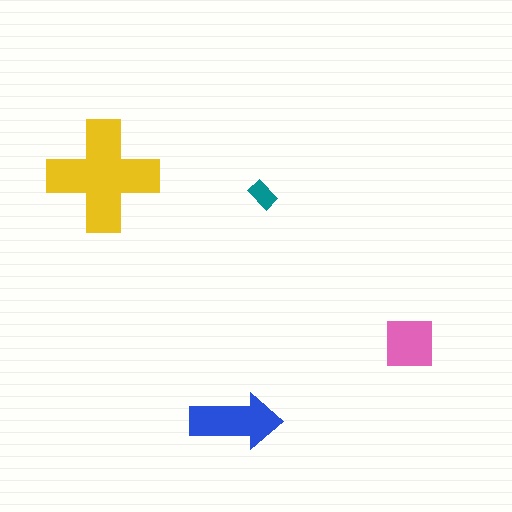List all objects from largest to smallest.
The yellow cross, the blue arrow, the pink square, the teal rectangle.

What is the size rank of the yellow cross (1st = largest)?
1st.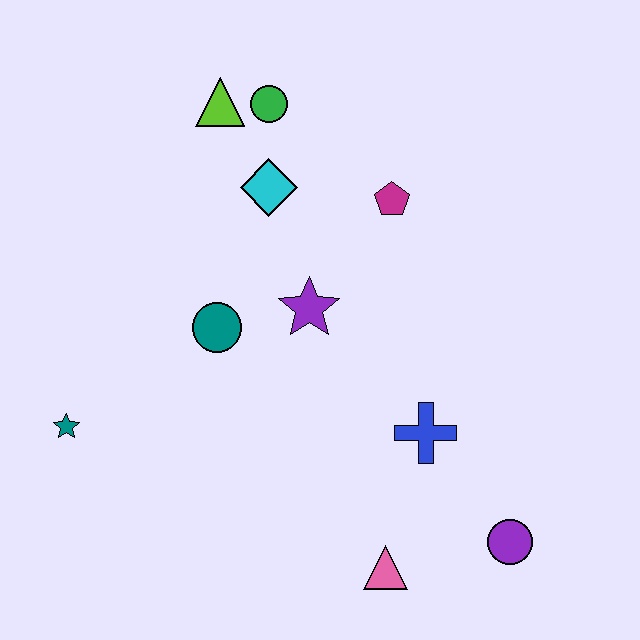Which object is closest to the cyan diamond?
The green circle is closest to the cyan diamond.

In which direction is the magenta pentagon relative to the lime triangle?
The magenta pentagon is to the right of the lime triangle.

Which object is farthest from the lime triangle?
The purple circle is farthest from the lime triangle.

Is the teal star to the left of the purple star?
Yes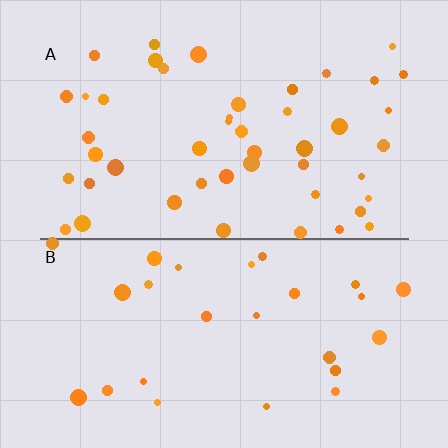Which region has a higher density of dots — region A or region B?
A (the top).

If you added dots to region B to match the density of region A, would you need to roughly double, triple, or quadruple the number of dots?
Approximately double.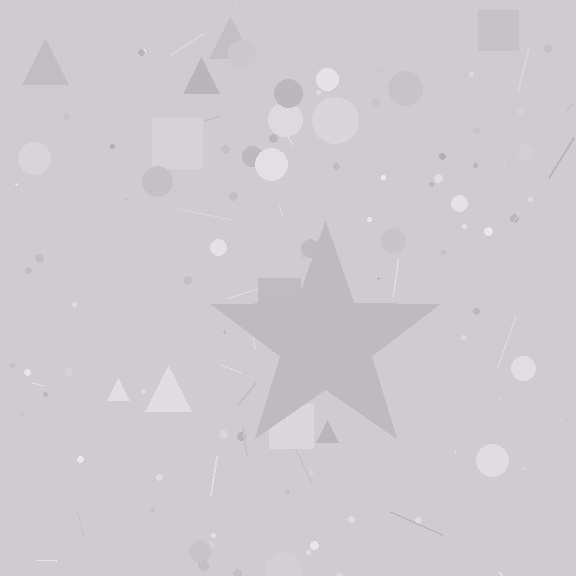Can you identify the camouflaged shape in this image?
The camouflaged shape is a star.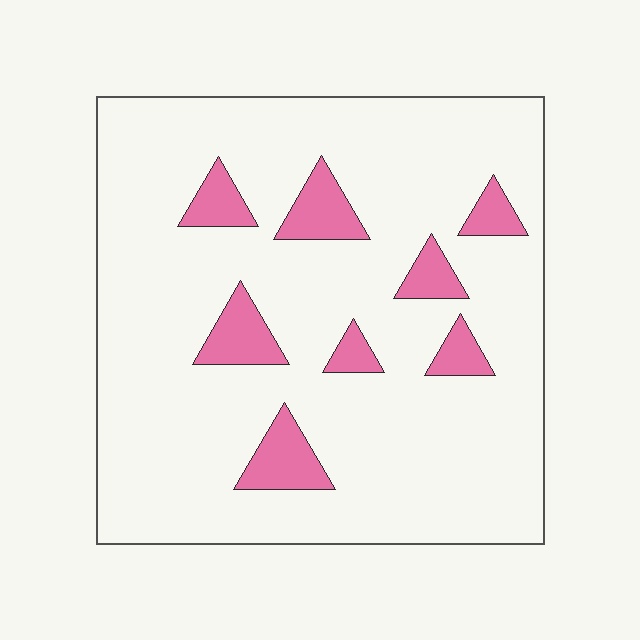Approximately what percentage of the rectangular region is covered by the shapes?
Approximately 10%.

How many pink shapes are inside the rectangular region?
8.